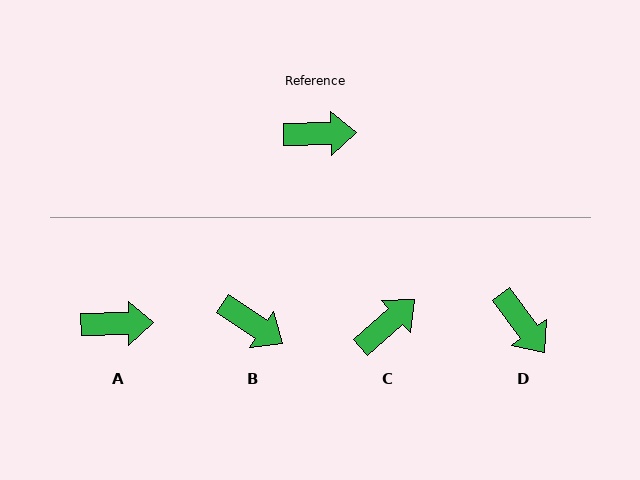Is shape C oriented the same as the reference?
No, it is off by about 41 degrees.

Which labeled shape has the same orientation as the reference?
A.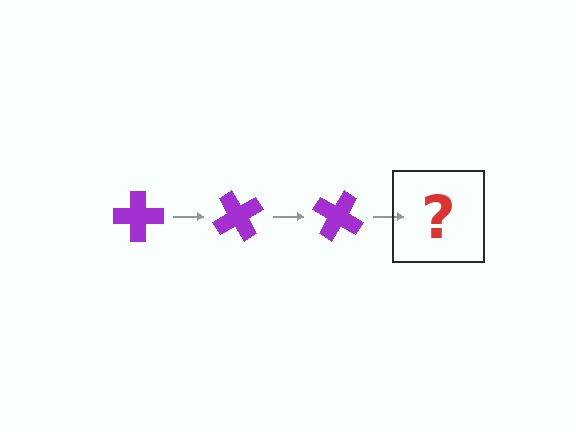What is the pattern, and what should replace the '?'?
The pattern is that the cross rotates 60 degrees each step. The '?' should be a purple cross rotated 180 degrees.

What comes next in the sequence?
The next element should be a purple cross rotated 180 degrees.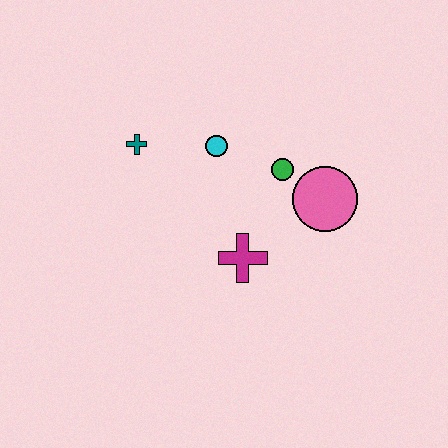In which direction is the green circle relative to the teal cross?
The green circle is to the right of the teal cross.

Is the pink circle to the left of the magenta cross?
No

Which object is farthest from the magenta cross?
The teal cross is farthest from the magenta cross.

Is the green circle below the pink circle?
No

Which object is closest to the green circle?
The pink circle is closest to the green circle.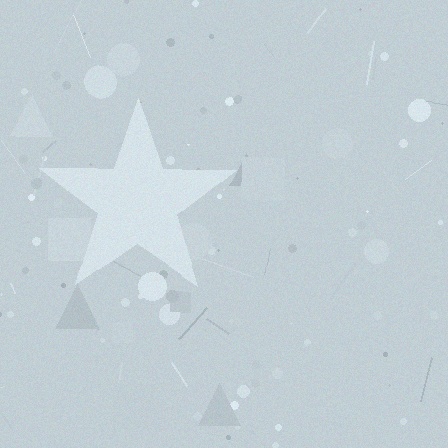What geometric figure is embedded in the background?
A star is embedded in the background.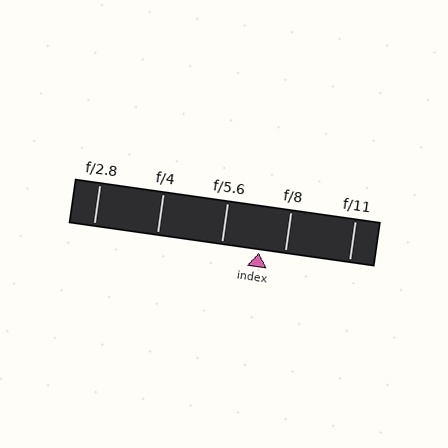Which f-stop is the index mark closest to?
The index mark is closest to f/8.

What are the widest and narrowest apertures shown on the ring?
The widest aperture shown is f/2.8 and the narrowest is f/11.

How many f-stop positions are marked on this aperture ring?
There are 5 f-stop positions marked.